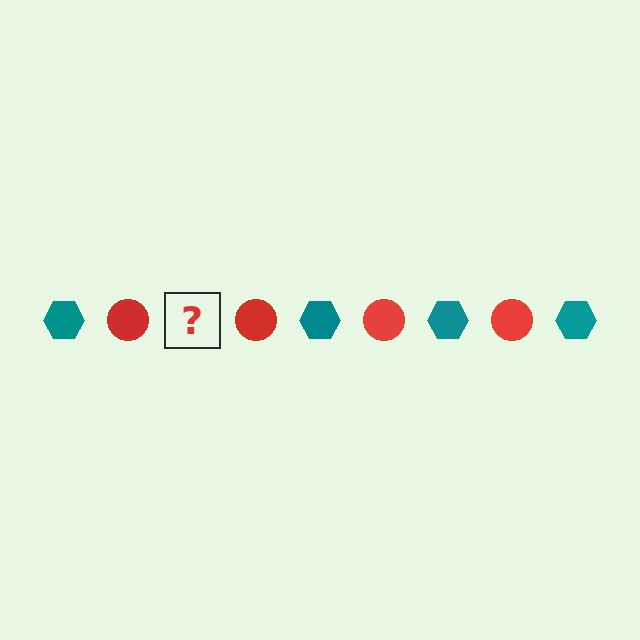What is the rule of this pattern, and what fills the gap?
The rule is that the pattern alternates between teal hexagon and red circle. The gap should be filled with a teal hexagon.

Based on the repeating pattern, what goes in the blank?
The blank should be a teal hexagon.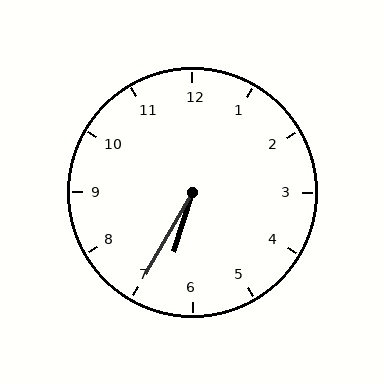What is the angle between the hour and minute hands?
Approximately 12 degrees.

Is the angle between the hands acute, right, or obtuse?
It is acute.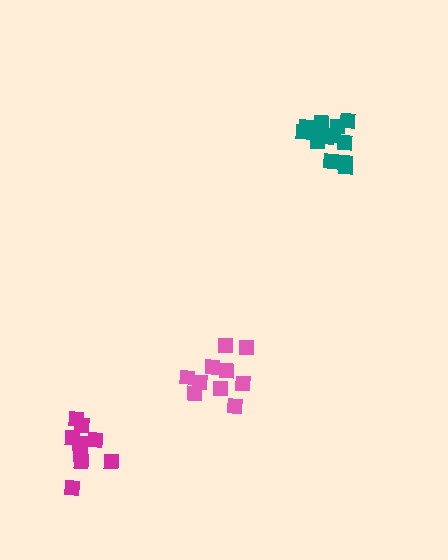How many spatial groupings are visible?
There are 3 spatial groupings.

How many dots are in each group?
Group 1: 10 dots, Group 2: 15 dots, Group 3: 10 dots (35 total).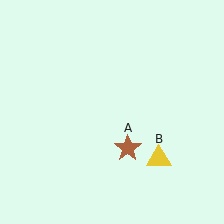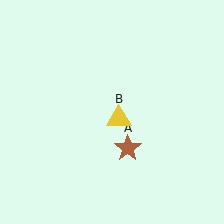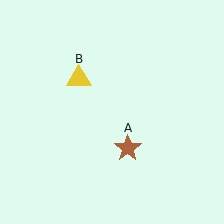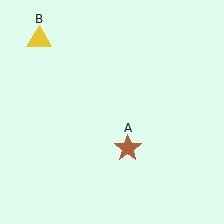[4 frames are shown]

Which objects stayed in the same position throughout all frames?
Brown star (object A) remained stationary.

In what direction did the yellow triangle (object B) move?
The yellow triangle (object B) moved up and to the left.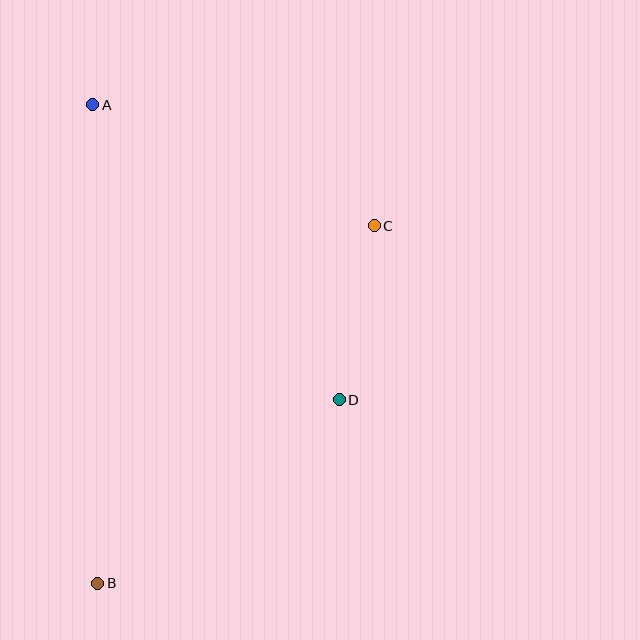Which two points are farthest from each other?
Points A and B are farthest from each other.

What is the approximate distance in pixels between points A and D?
The distance between A and D is approximately 384 pixels.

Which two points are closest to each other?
Points C and D are closest to each other.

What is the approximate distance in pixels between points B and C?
The distance between B and C is approximately 452 pixels.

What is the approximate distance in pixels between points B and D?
The distance between B and D is approximately 303 pixels.